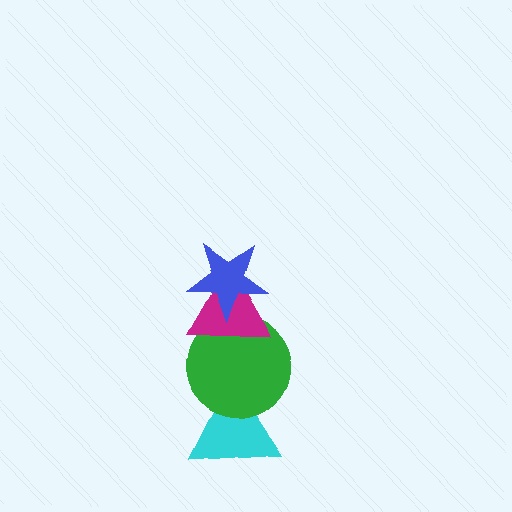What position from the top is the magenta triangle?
The magenta triangle is 2nd from the top.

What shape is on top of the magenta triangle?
The blue star is on top of the magenta triangle.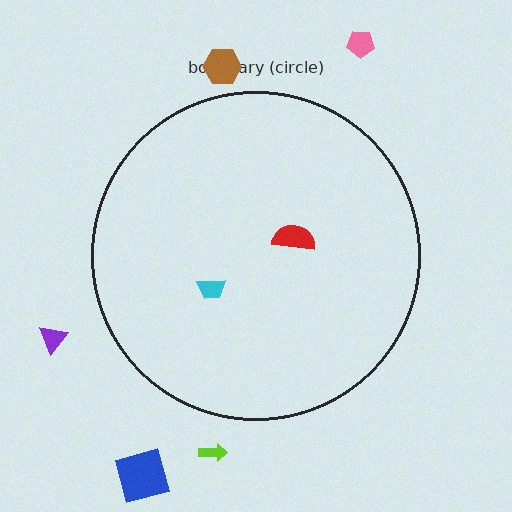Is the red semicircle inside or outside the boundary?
Inside.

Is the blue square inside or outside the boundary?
Outside.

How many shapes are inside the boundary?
2 inside, 5 outside.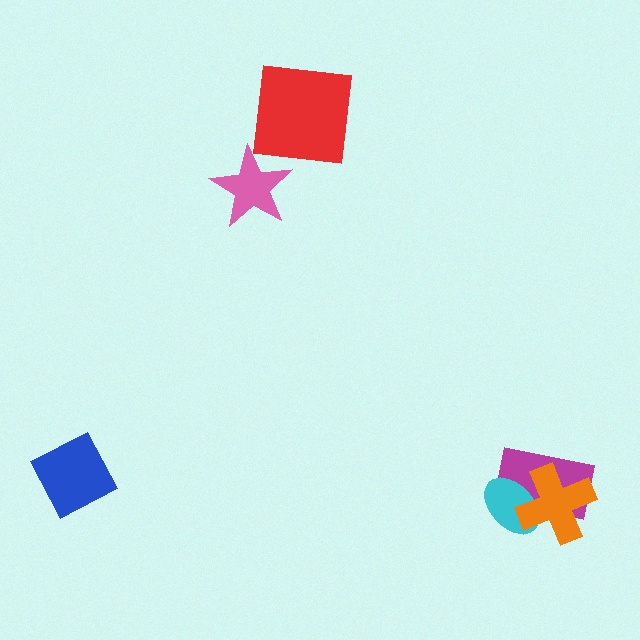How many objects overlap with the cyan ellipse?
2 objects overlap with the cyan ellipse.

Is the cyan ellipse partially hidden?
Yes, it is partially covered by another shape.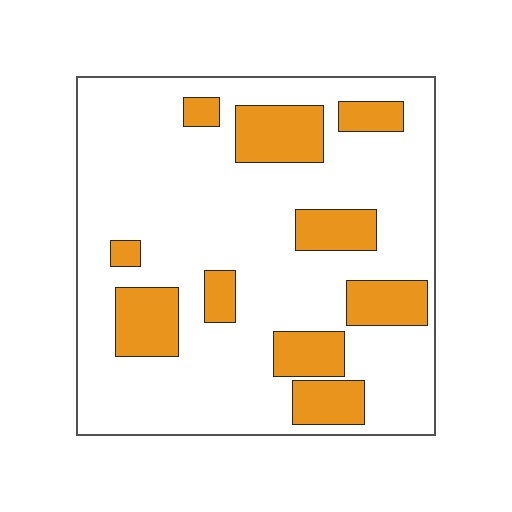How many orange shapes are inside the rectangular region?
10.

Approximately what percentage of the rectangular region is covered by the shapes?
Approximately 20%.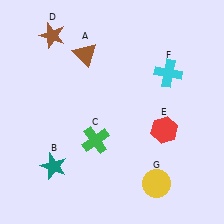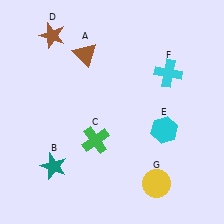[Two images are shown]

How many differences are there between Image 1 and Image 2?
There is 1 difference between the two images.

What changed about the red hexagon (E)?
In Image 1, E is red. In Image 2, it changed to cyan.